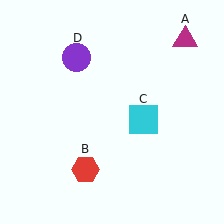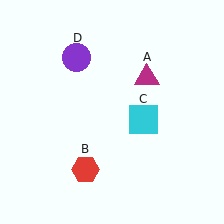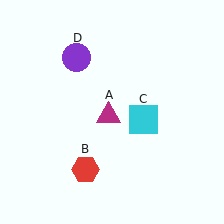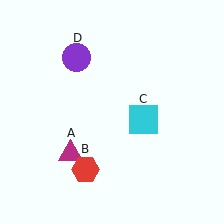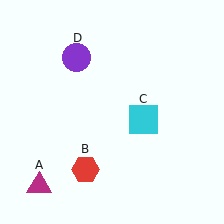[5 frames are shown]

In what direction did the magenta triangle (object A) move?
The magenta triangle (object A) moved down and to the left.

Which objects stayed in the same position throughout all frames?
Red hexagon (object B) and cyan square (object C) and purple circle (object D) remained stationary.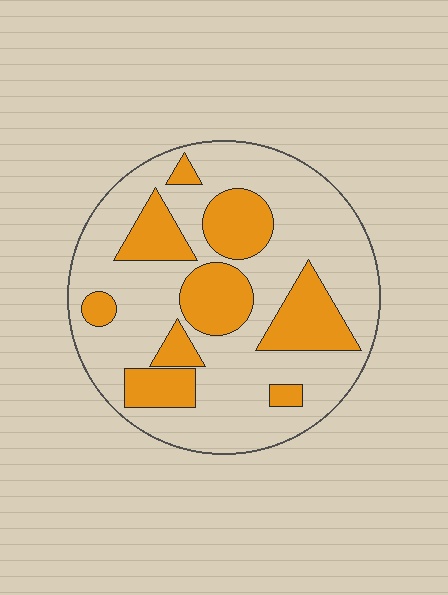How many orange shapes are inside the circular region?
9.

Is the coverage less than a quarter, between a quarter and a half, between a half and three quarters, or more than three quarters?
Between a quarter and a half.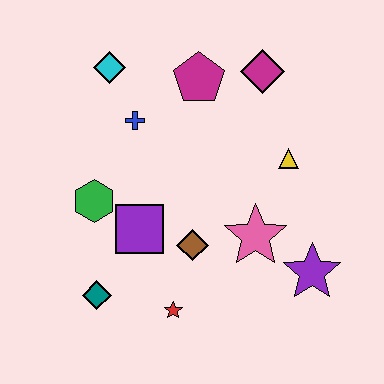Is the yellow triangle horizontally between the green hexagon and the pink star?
No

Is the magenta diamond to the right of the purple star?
No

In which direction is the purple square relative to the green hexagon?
The purple square is to the right of the green hexagon.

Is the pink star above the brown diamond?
Yes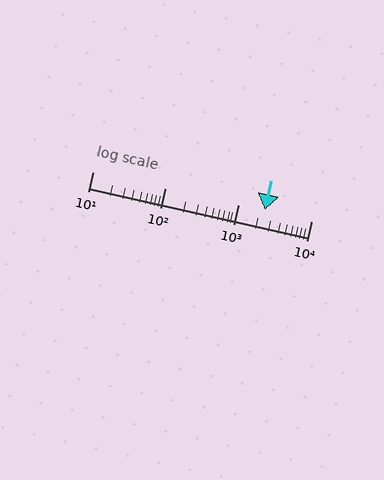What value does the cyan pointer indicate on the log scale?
The pointer indicates approximately 2300.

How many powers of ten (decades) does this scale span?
The scale spans 3 decades, from 10 to 10000.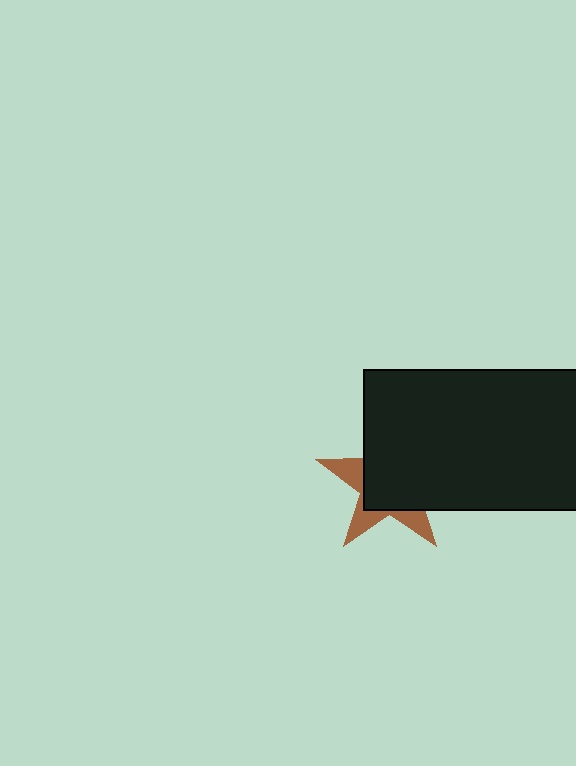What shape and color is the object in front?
The object in front is a black rectangle.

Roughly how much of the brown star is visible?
A small part of it is visible (roughly 33%).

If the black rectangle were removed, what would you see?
You would see the complete brown star.